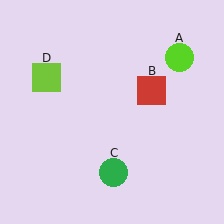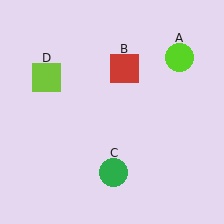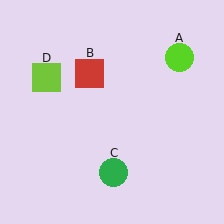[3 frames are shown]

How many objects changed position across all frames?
1 object changed position: red square (object B).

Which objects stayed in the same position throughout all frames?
Lime circle (object A) and green circle (object C) and lime square (object D) remained stationary.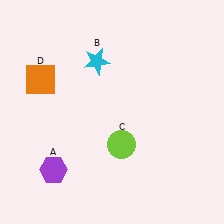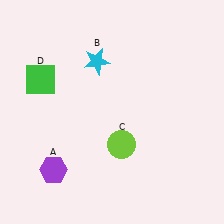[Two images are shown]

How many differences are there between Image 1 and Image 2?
There is 1 difference between the two images.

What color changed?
The square (D) changed from orange in Image 1 to green in Image 2.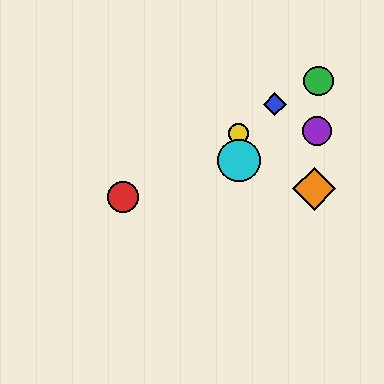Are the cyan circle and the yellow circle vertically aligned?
Yes, both are at x≈239.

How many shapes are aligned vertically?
2 shapes (the yellow circle, the cyan circle) are aligned vertically.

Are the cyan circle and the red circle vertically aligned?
No, the cyan circle is at x≈239 and the red circle is at x≈123.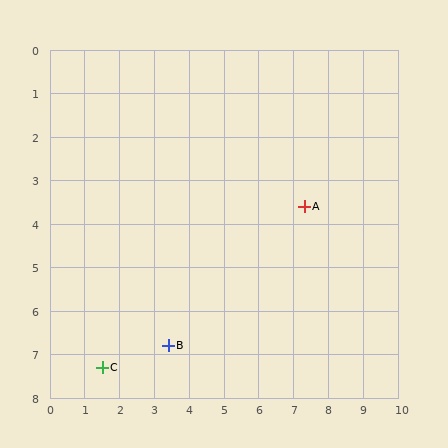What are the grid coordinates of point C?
Point C is at approximately (1.5, 7.3).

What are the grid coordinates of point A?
Point A is at approximately (7.3, 3.6).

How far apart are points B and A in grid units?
Points B and A are about 5.0 grid units apart.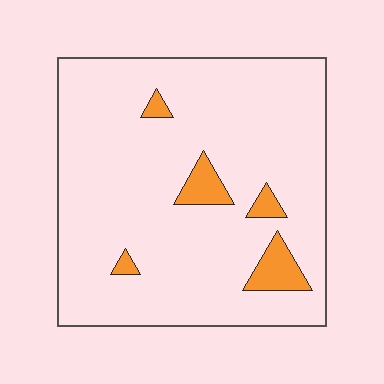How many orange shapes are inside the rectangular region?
5.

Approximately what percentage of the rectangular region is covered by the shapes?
Approximately 10%.